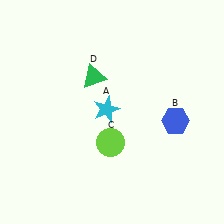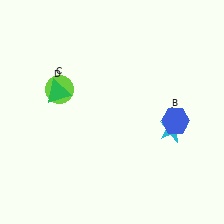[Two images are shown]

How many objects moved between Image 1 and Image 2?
3 objects moved between the two images.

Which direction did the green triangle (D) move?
The green triangle (D) moved left.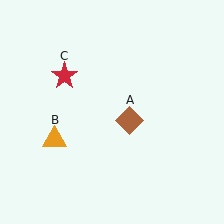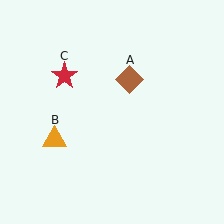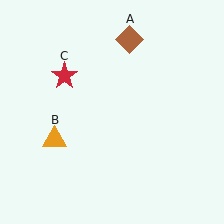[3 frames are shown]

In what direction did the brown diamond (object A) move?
The brown diamond (object A) moved up.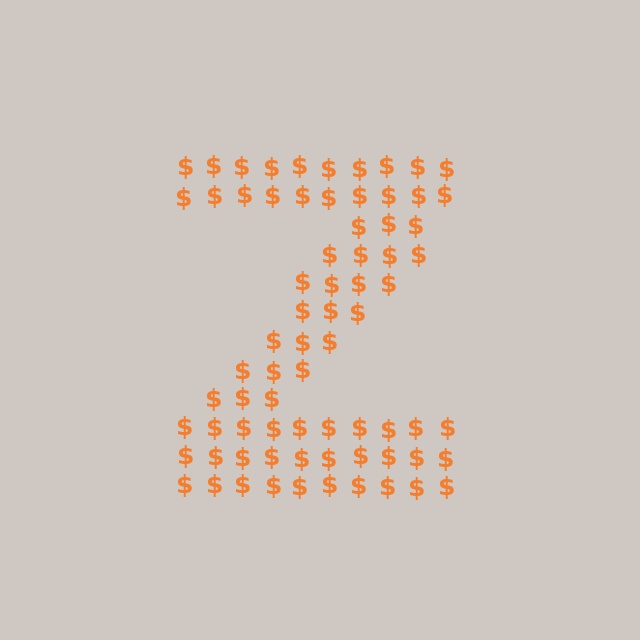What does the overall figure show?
The overall figure shows the letter Z.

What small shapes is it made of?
It is made of small dollar signs.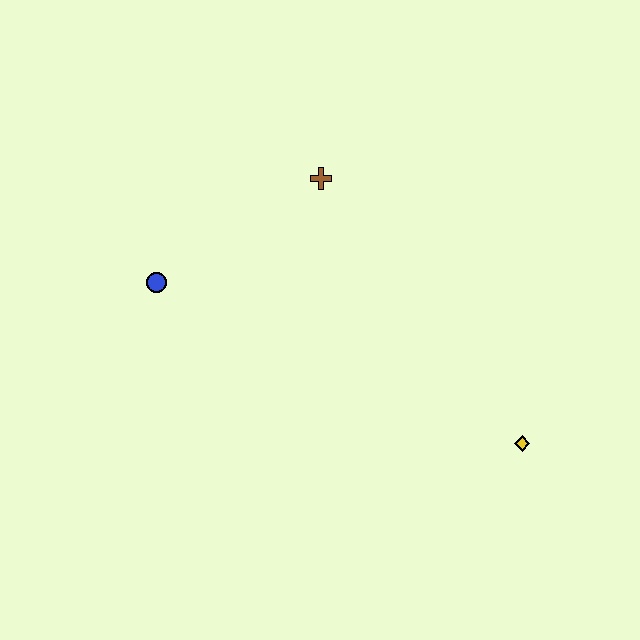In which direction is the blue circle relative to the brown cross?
The blue circle is to the left of the brown cross.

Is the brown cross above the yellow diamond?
Yes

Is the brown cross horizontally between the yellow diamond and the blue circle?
Yes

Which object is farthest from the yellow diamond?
The blue circle is farthest from the yellow diamond.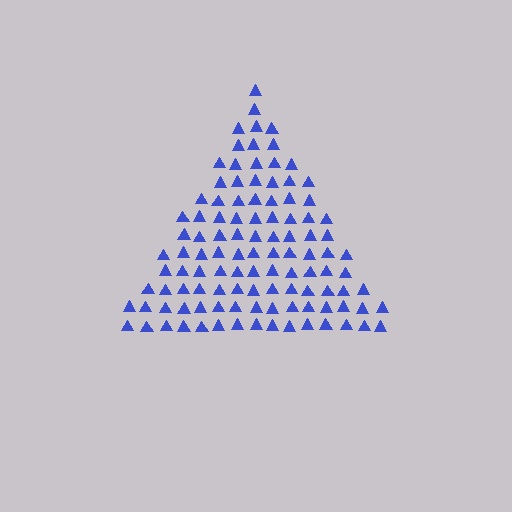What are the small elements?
The small elements are triangles.